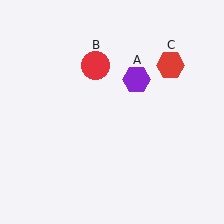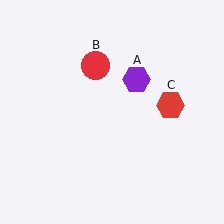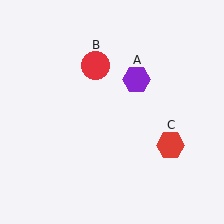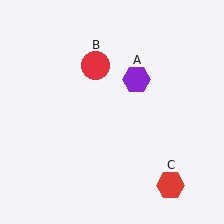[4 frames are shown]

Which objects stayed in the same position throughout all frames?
Purple hexagon (object A) and red circle (object B) remained stationary.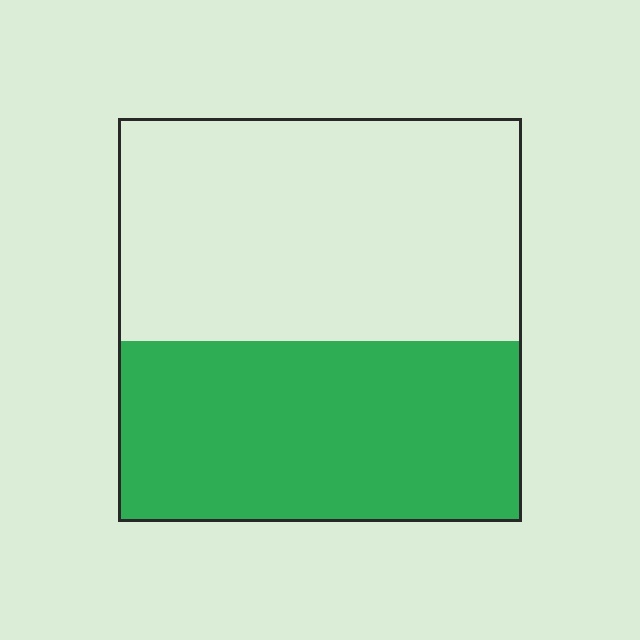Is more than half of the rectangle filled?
No.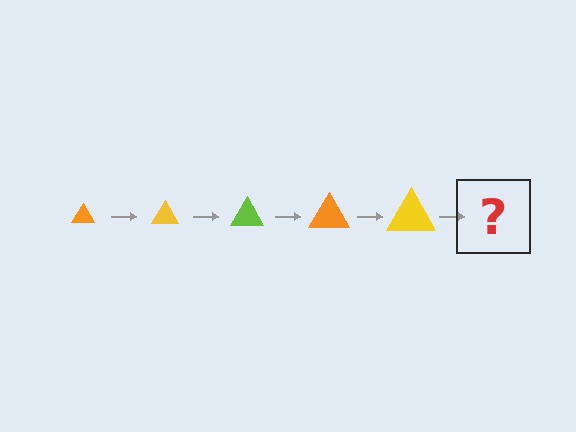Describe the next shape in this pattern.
It should be a lime triangle, larger than the previous one.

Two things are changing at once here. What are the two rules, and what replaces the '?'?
The two rules are that the triangle grows larger each step and the color cycles through orange, yellow, and lime. The '?' should be a lime triangle, larger than the previous one.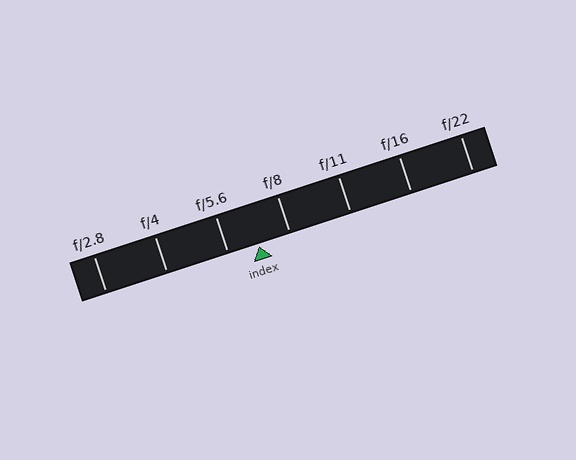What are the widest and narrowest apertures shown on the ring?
The widest aperture shown is f/2.8 and the narrowest is f/22.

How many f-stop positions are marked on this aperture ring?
There are 7 f-stop positions marked.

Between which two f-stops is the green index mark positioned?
The index mark is between f/5.6 and f/8.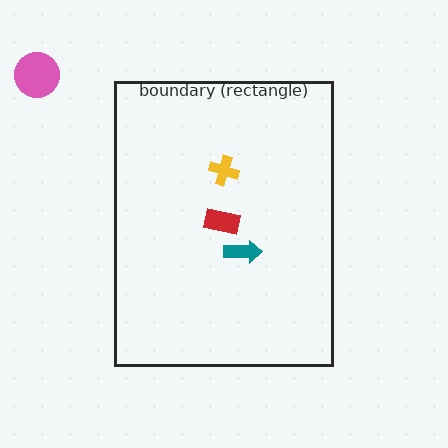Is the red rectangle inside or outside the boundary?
Inside.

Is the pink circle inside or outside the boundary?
Outside.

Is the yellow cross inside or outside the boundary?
Inside.